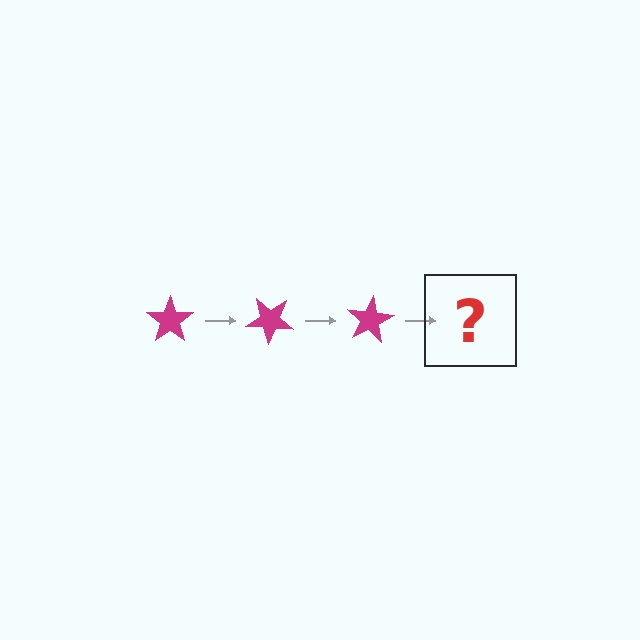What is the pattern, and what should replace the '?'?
The pattern is that the star rotates 40 degrees each step. The '?' should be a magenta star rotated 120 degrees.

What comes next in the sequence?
The next element should be a magenta star rotated 120 degrees.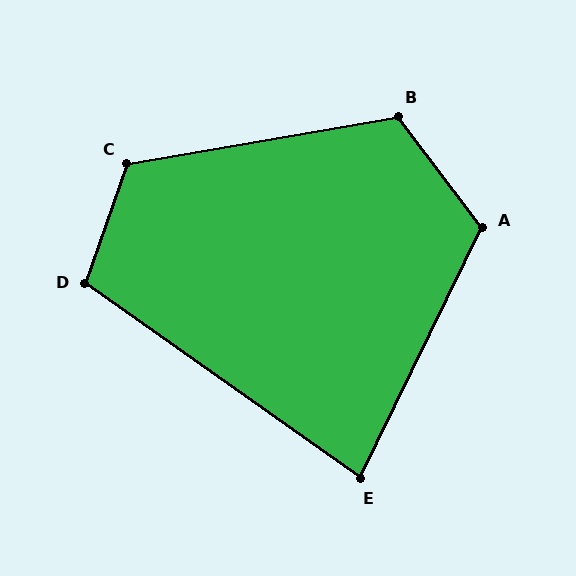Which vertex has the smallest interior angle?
E, at approximately 81 degrees.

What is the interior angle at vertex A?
Approximately 117 degrees (obtuse).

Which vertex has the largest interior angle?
C, at approximately 119 degrees.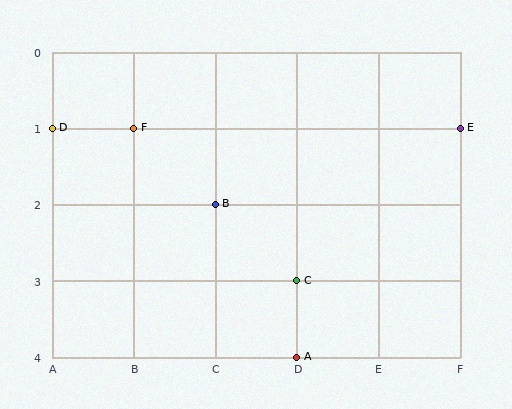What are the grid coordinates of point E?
Point E is at grid coordinates (F, 1).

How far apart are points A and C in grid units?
Points A and C are 1 row apart.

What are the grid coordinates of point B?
Point B is at grid coordinates (C, 2).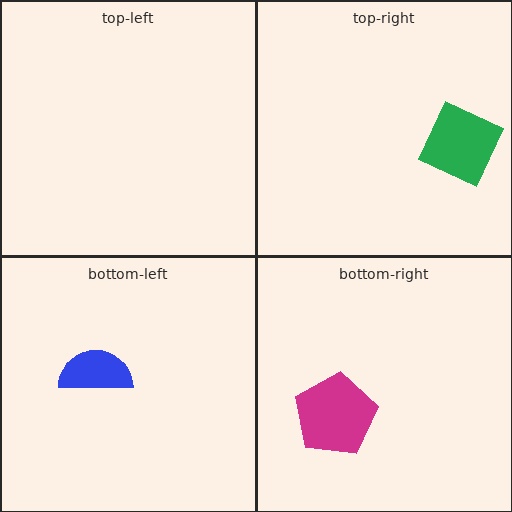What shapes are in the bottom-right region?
The magenta pentagon.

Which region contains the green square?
The top-right region.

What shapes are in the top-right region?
The green square.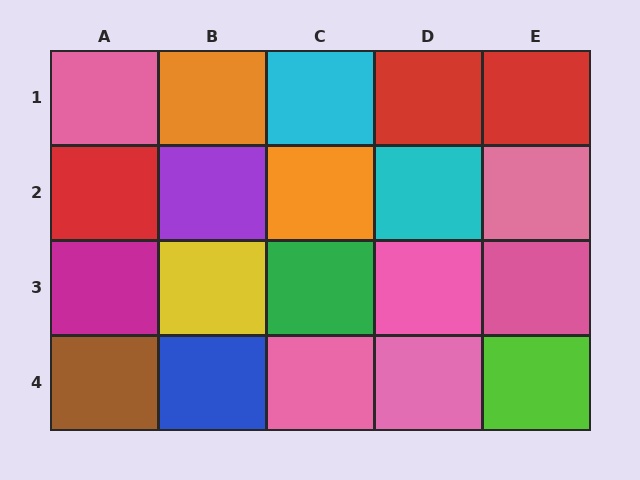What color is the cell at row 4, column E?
Lime.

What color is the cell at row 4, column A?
Brown.